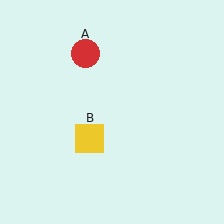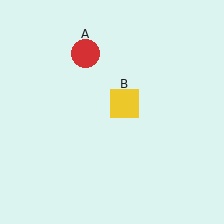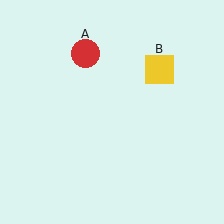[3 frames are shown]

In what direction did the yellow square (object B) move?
The yellow square (object B) moved up and to the right.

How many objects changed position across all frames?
1 object changed position: yellow square (object B).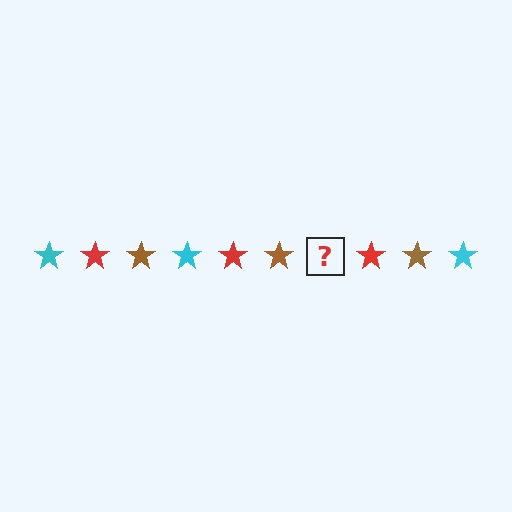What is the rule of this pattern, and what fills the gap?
The rule is that the pattern cycles through cyan, red, brown stars. The gap should be filled with a cyan star.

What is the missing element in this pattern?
The missing element is a cyan star.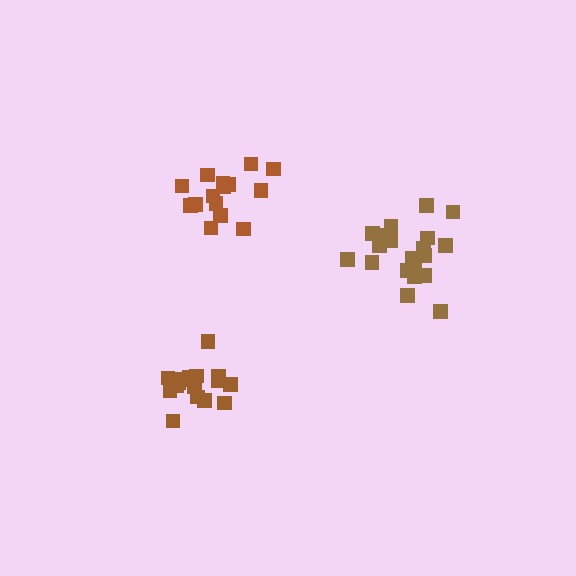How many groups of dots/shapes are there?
There are 3 groups.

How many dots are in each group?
Group 1: 20 dots, Group 2: 20 dots, Group 3: 15 dots (55 total).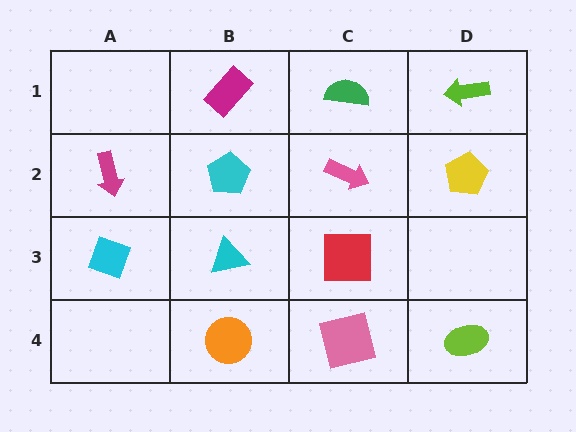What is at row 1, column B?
A magenta rectangle.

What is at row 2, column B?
A cyan pentagon.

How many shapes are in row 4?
3 shapes.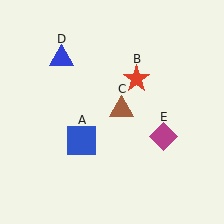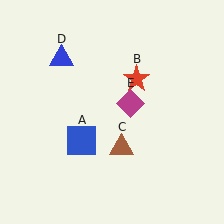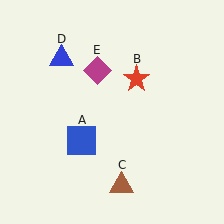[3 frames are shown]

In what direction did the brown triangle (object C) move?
The brown triangle (object C) moved down.